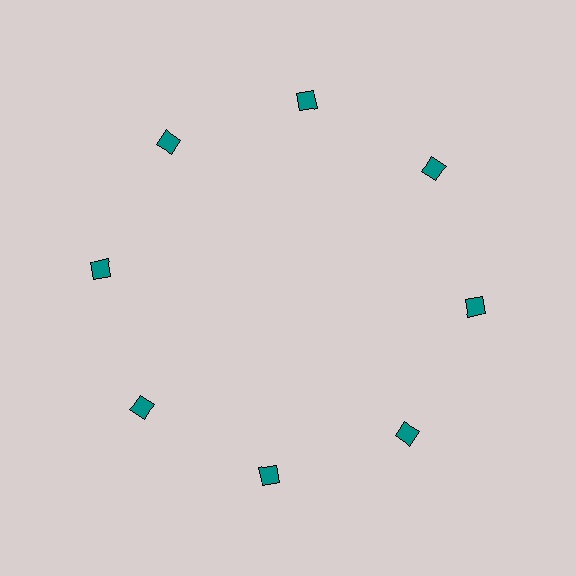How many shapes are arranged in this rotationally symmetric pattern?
There are 8 shapes, arranged in 8 groups of 1.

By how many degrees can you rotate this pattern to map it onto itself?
The pattern maps onto itself every 45 degrees of rotation.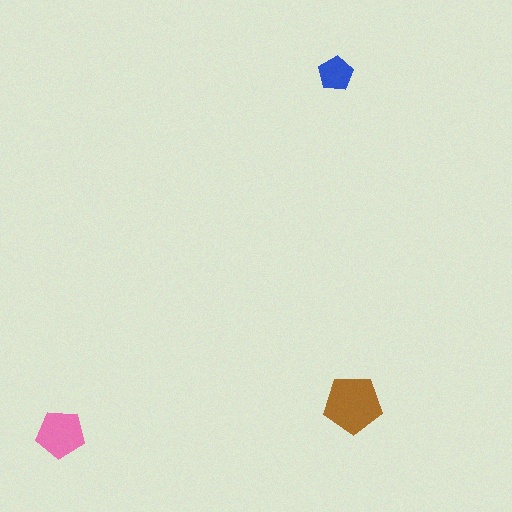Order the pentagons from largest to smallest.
the brown one, the pink one, the blue one.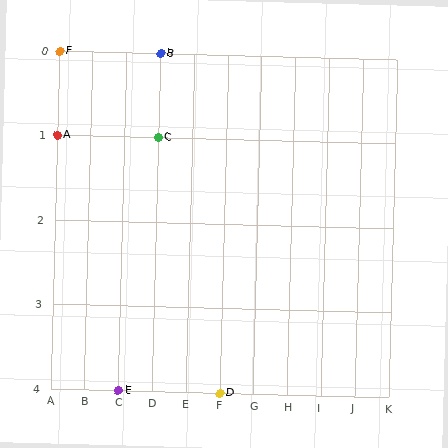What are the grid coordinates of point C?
Point C is at grid coordinates (D, 1).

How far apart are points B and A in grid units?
Points B and A are 3 columns and 1 row apart (about 3.2 grid units diagonally).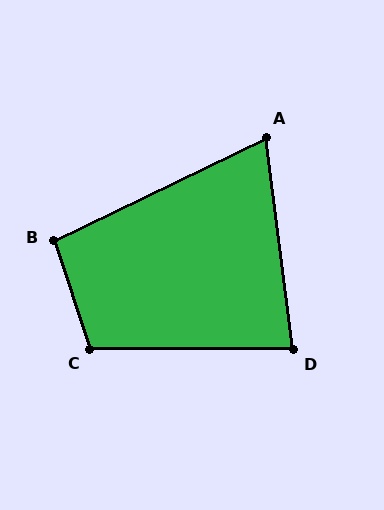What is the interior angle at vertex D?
Approximately 83 degrees (acute).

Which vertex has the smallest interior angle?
A, at approximately 71 degrees.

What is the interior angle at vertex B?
Approximately 97 degrees (obtuse).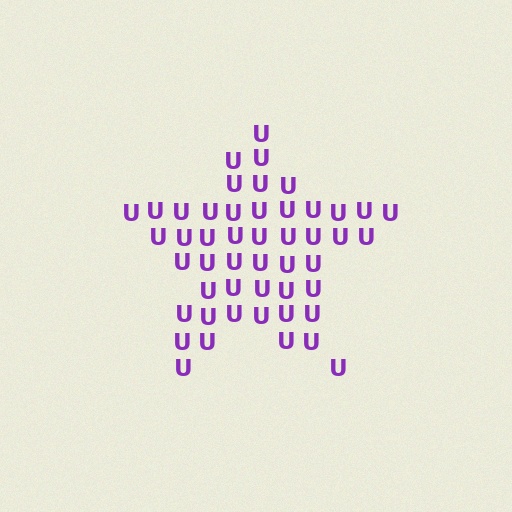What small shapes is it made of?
It is made of small letter U's.